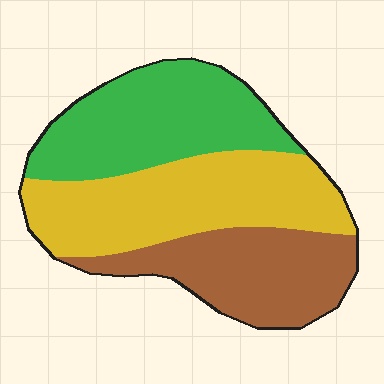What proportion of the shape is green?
Green takes up about one third (1/3) of the shape.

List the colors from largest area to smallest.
From largest to smallest: yellow, green, brown.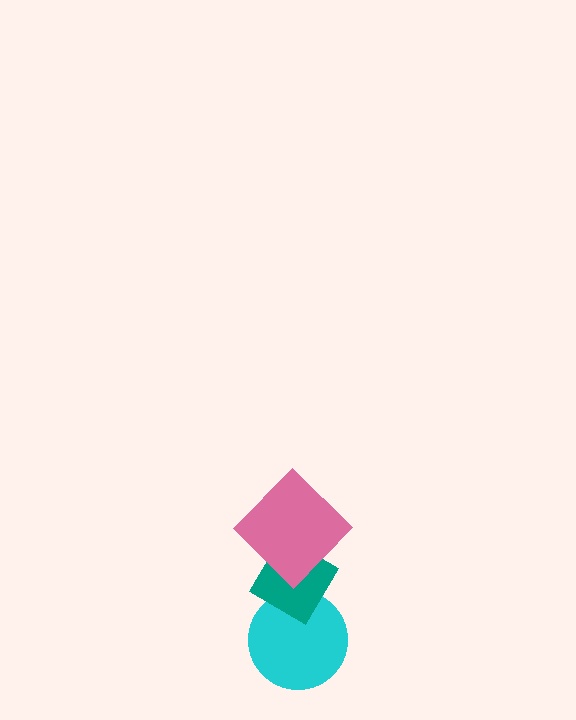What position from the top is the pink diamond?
The pink diamond is 1st from the top.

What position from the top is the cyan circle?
The cyan circle is 3rd from the top.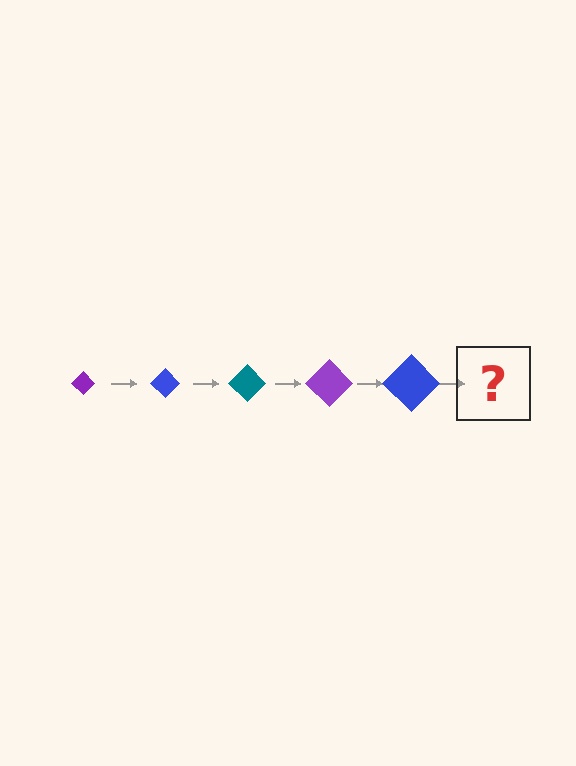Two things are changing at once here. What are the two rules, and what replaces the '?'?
The two rules are that the diamond grows larger each step and the color cycles through purple, blue, and teal. The '?' should be a teal diamond, larger than the previous one.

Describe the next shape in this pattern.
It should be a teal diamond, larger than the previous one.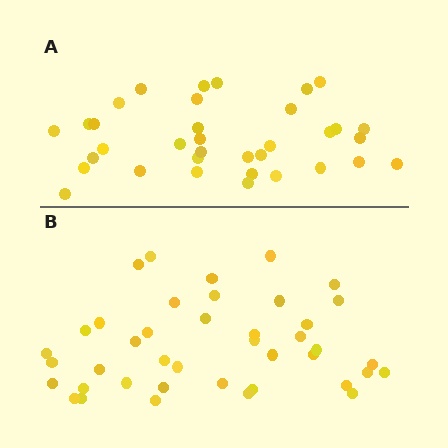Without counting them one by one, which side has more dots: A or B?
Region B (the bottom region) has more dots.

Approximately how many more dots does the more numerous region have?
Region B has about 6 more dots than region A.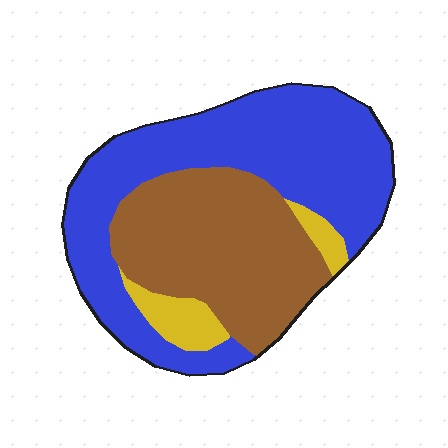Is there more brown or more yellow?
Brown.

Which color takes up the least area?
Yellow, at roughly 10%.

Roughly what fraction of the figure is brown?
Brown covers roughly 40% of the figure.